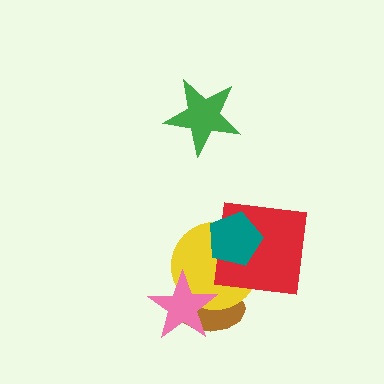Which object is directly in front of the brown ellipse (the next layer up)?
The yellow circle is directly in front of the brown ellipse.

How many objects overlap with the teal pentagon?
2 objects overlap with the teal pentagon.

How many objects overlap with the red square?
2 objects overlap with the red square.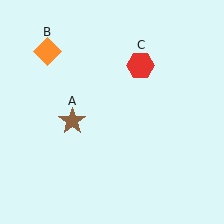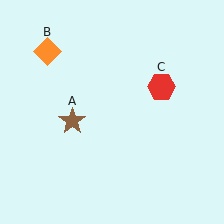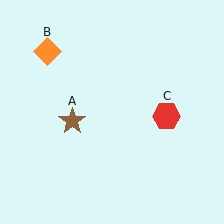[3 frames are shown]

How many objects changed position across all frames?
1 object changed position: red hexagon (object C).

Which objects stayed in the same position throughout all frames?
Brown star (object A) and orange diamond (object B) remained stationary.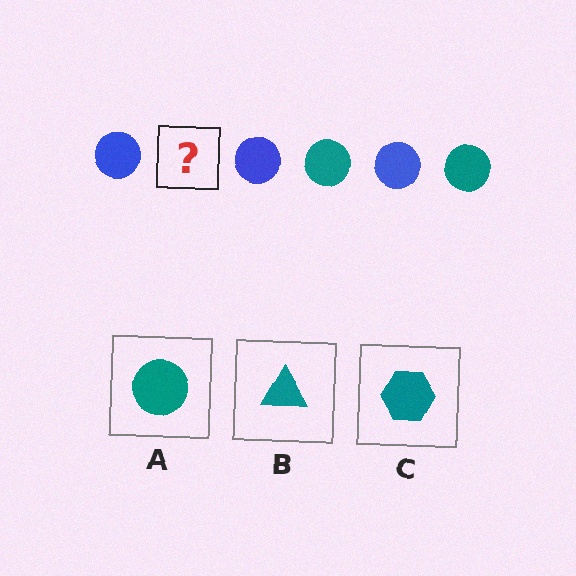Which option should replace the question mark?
Option A.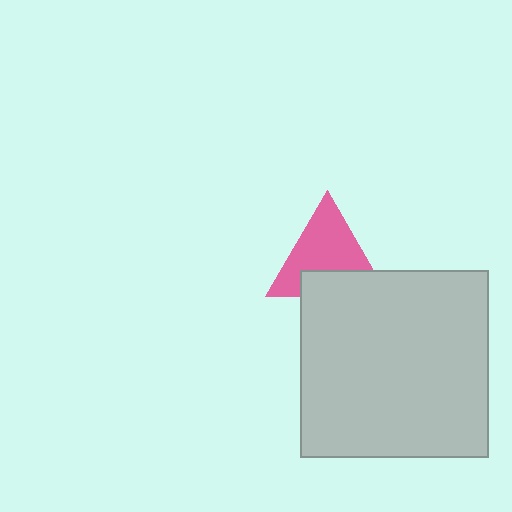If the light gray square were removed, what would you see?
You would see the complete pink triangle.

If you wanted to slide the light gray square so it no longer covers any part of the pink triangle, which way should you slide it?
Slide it down — that is the most direct way to separate the two shapes.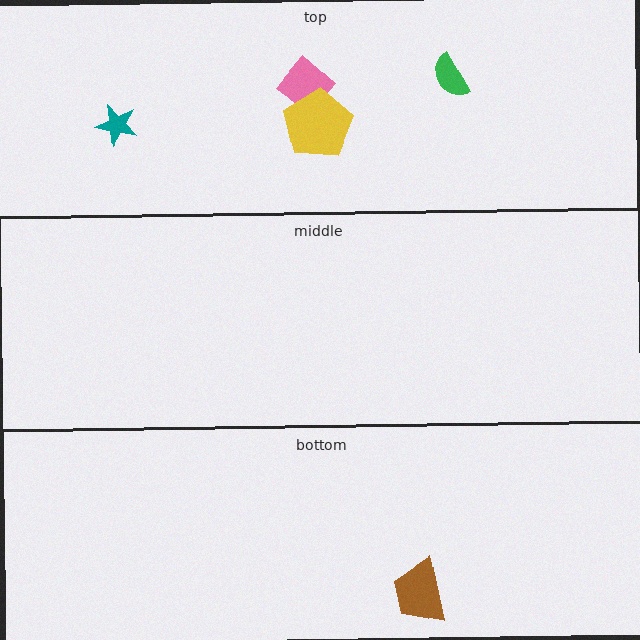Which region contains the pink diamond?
The top region.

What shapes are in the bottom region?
The brown trapezoid.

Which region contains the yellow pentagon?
The top region.